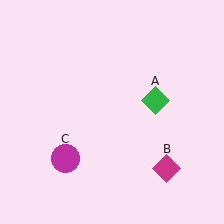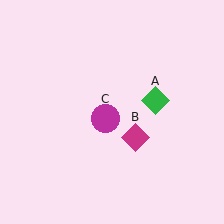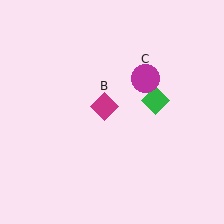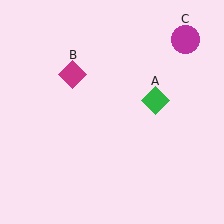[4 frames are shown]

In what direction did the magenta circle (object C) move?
The magenta circle (object C) moved up and to the right.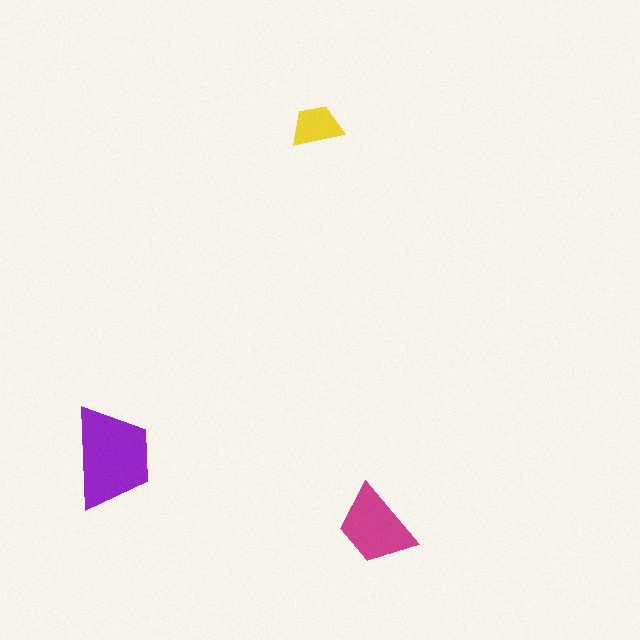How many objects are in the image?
There are 3 objects in the image.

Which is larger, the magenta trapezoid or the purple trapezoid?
The purple one.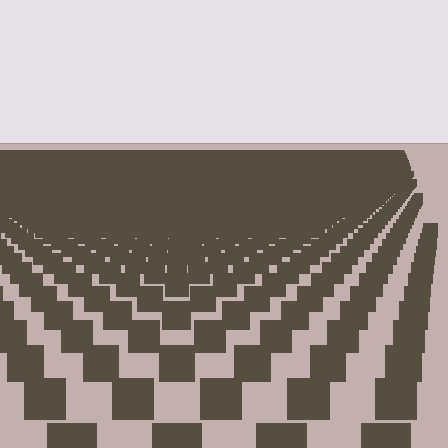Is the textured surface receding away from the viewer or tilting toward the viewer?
The surface is receding away from the viewer. Texture elements get smaller and denser toward the top.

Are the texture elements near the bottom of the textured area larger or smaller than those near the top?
Larger. Near the bottom, elements are closer to the viewer and appear at a bigger on-screen size.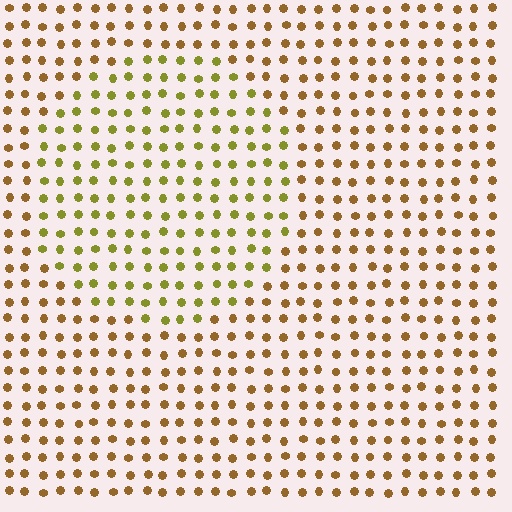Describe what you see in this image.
The image is filled with small brown elements in a uniform arrangement. A circle-shaped region is visible where the elements are tinted to a slightly different hue, forming a subtle color boundary.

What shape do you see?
I see a circle.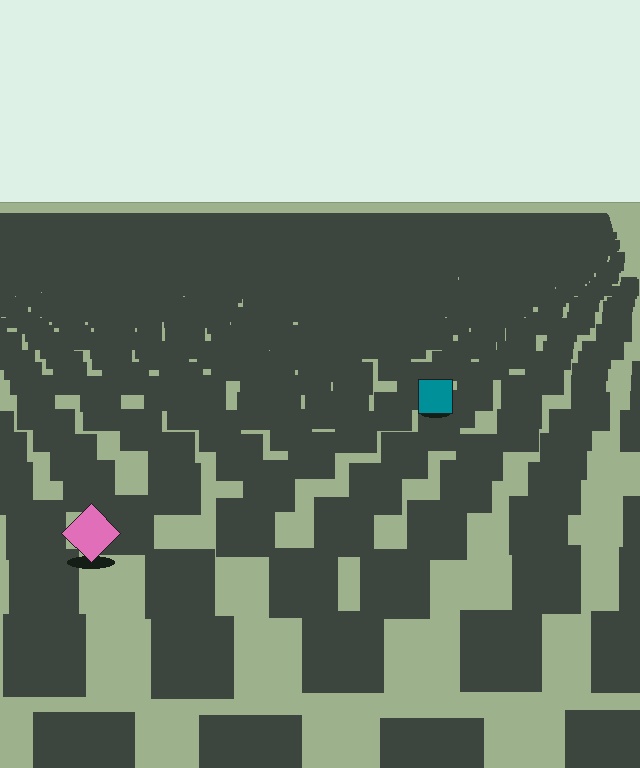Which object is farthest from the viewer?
The teal square is farthest from the viewer. It appears smaller and the ground texture around it is denser.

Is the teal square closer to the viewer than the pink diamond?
No. The pink diamond is closer — you can tell from the texture gradient: the ground texture is coarser near it.